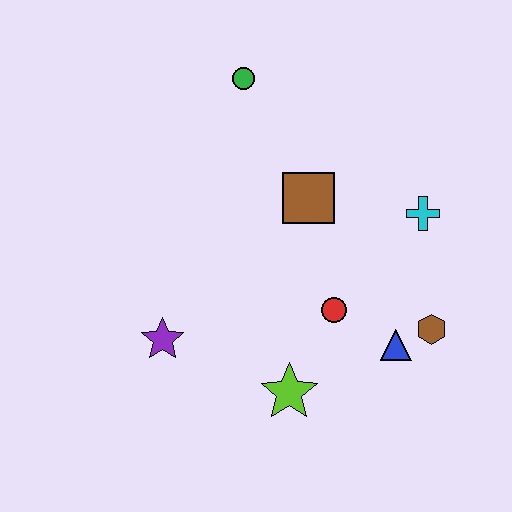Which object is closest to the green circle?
The brown square is closest to the green circle.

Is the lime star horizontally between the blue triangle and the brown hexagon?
No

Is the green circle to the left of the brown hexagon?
Yes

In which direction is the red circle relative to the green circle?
The red circle is below the green circle.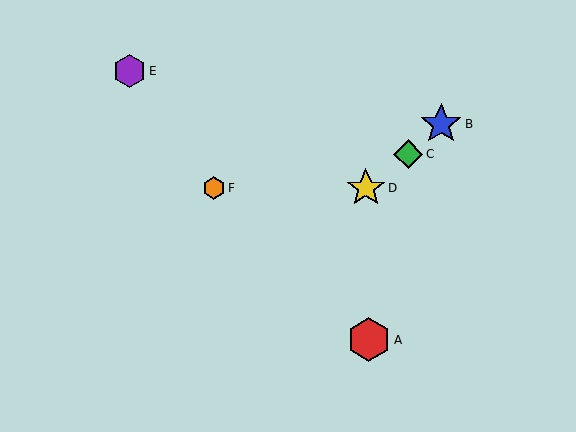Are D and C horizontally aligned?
No, D is at y≈188 and C is at y≈154.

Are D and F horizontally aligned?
Yes, both are at y≈188.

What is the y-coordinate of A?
Object A is at y≈340.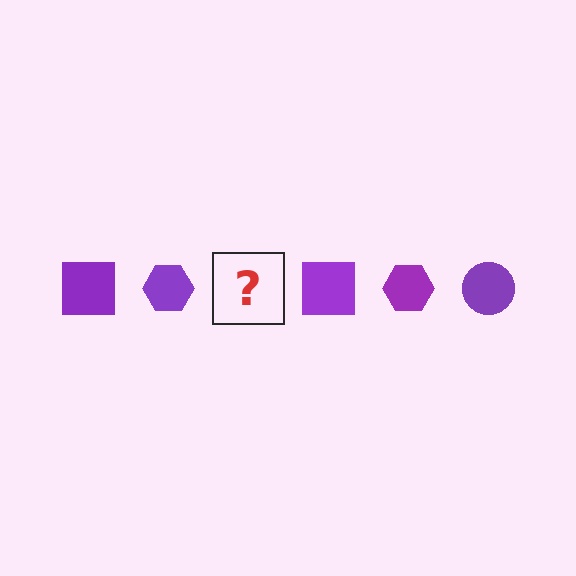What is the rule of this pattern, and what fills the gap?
The rule is that the pattern cycles through square, hexagon, circle shapes in purple. The gap should be filled with a purple circle.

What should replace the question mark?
The question mark should be replaced with a purple circle.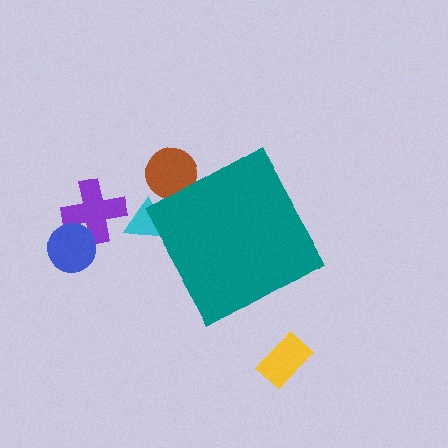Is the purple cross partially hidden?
No, the purple cross is fully visible.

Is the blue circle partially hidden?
No, the blue circle is fully visible.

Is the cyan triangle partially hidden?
Yes, the cyan triangle is partially hidden behind the teal diamond.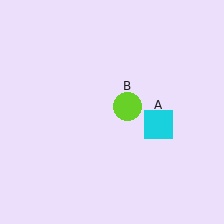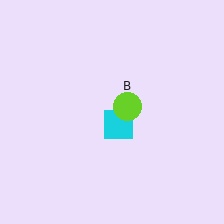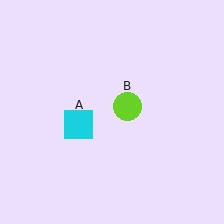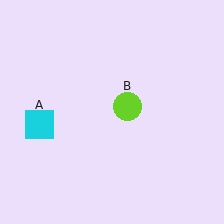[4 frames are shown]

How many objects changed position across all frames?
1 object changed position: cyan square (object A).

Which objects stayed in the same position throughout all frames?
Lime circle (object B) remained stationary.